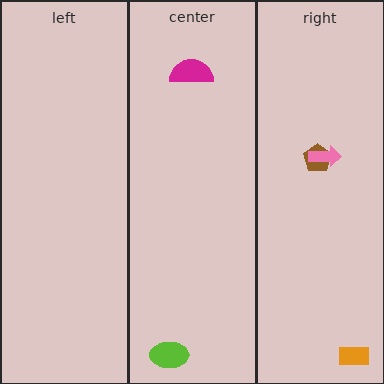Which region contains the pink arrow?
The right region.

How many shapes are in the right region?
3.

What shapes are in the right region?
The orange rectangle, the brown pentagon, the pink arrow.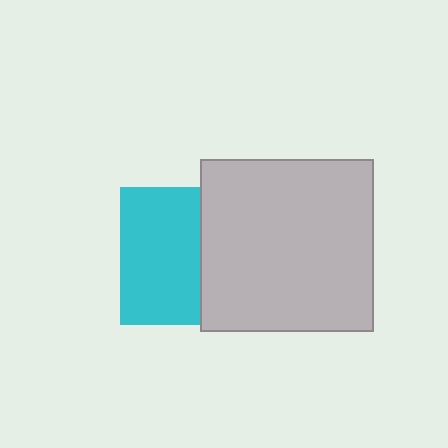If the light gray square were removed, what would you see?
You would see the complete cyan square.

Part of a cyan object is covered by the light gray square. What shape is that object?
It is a square.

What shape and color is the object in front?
The object in front is a light gray square.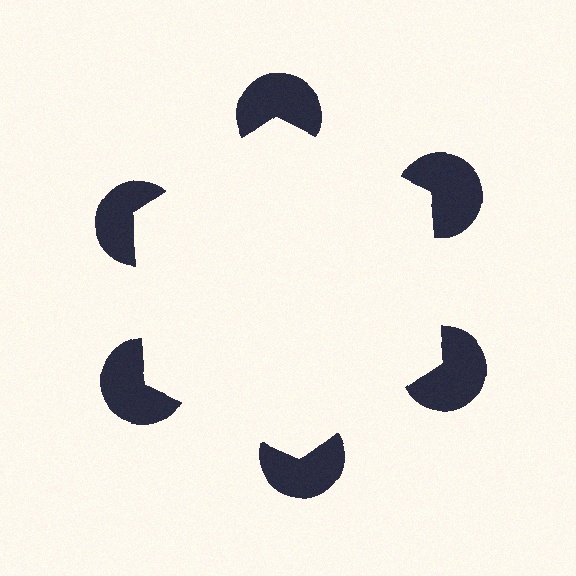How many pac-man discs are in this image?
There are 6 — one at each vertex of the illusory hexagon.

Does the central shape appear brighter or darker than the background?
It typically appears slightly brighter than the background, even though no actual brightness change is drawn.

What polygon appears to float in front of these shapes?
An illusory hexagon — its edges are inferred from the aligned wedge cuts in the pac-man discs, not physically drawn.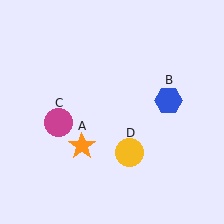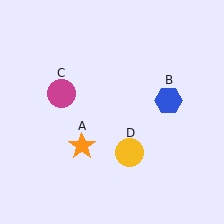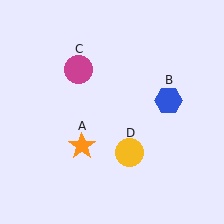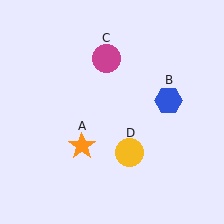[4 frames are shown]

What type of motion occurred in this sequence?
The magenta circle (object C) rotated clockwise around the center of the scene.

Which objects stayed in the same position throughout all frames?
Orange star (object A) and blue hexagon (object B) and yellow circle (object D) remained stationary.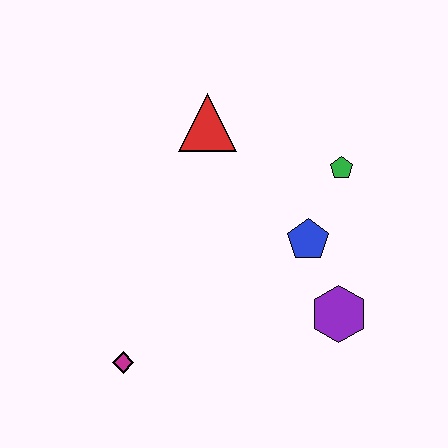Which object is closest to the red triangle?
The green pentagon is closest to the red triangle.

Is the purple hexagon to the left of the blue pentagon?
No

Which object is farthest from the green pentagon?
The magenta diamond is farthest from the green pentagon.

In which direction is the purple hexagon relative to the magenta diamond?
The purple hexagon is to the right of the magenta diamond.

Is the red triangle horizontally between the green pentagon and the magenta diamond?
Yes